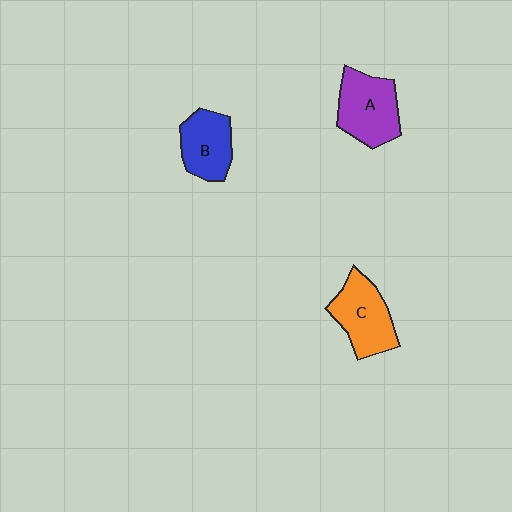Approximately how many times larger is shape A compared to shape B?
Approximately 1.2 times.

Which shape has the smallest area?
Shape B (blue).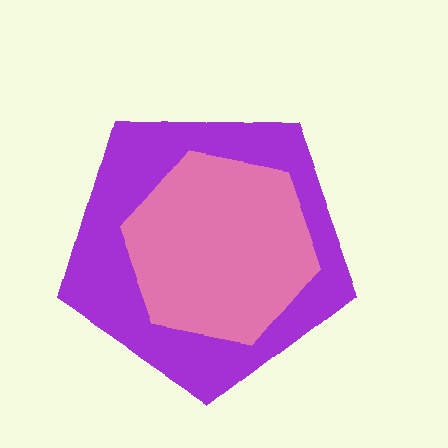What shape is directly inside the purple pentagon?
The pink hexagon.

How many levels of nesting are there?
2.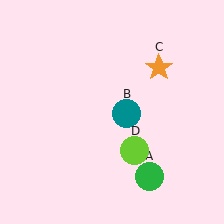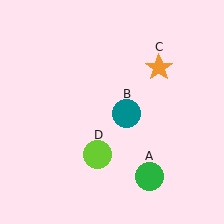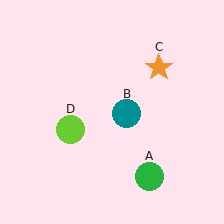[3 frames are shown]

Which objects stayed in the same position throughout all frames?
Green circle (object A) and teal circle (object B) and orange star (object C) remained stationary.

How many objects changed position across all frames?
1 object changed position: lime circle (object D).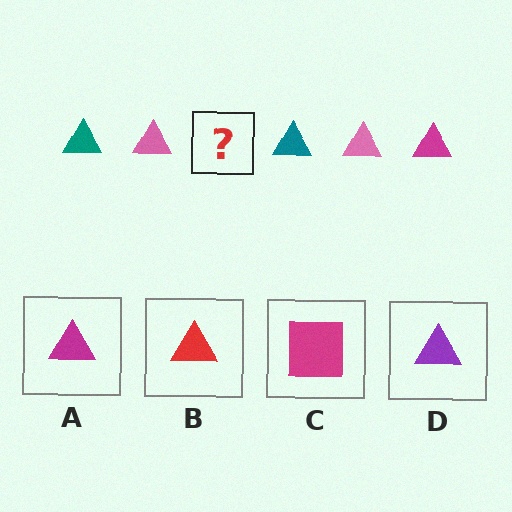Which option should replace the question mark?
Option A.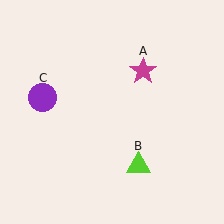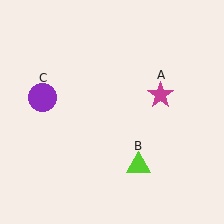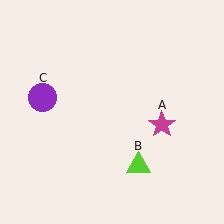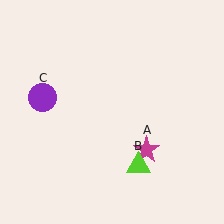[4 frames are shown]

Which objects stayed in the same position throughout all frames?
Lime triangle (object B) and purple circle (object C) remained stationary.